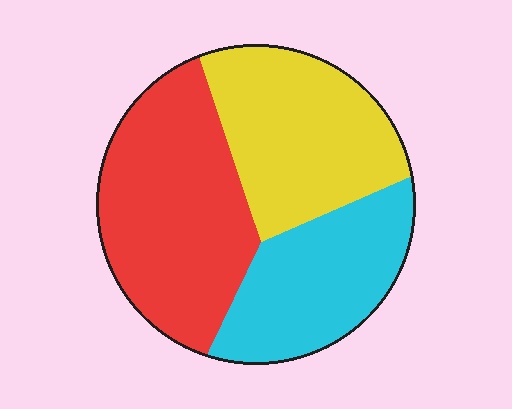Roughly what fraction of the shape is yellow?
Yellow covers about 35% of the shape.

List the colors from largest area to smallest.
From largest to smallest: red, yellow, cyan.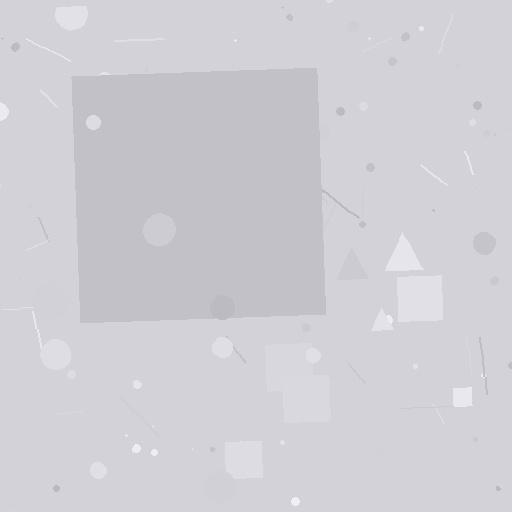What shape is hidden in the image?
A square is hidden in the image.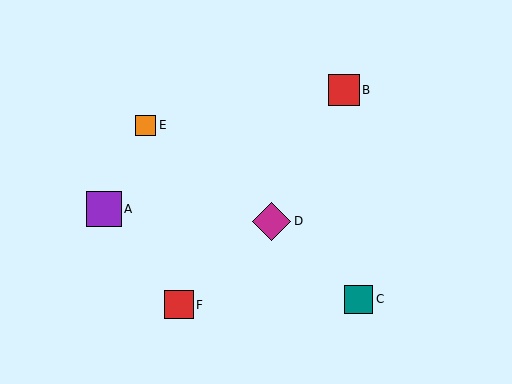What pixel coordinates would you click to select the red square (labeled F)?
Click at (179, 305) to select the red square F.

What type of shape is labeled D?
Shape D is a magenta diamond.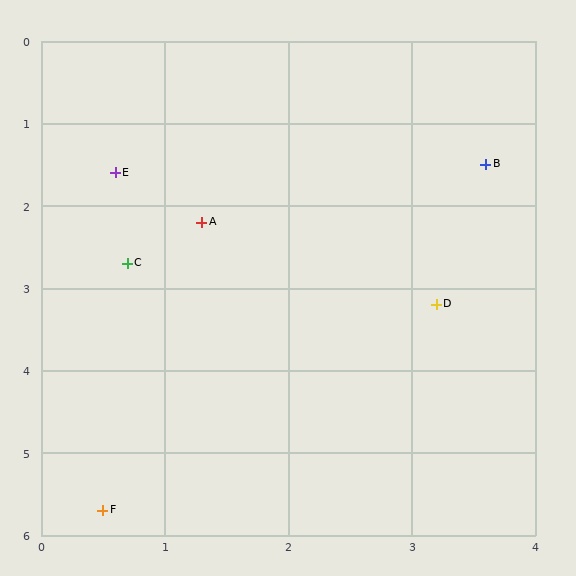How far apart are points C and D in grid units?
Points C and D are about 2.5 grid units apart.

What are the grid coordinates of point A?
Point A is at approximately (1.3, 2.2).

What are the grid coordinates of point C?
Point C is at approximately (0.7, 2.7).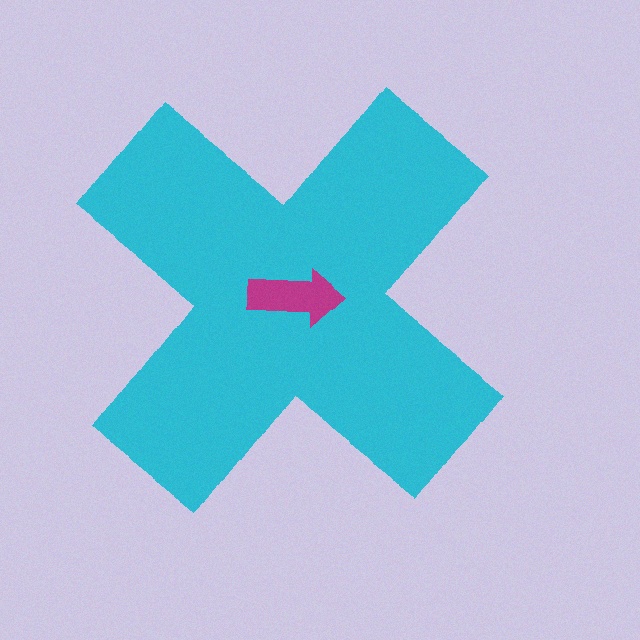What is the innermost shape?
The magenta arrow.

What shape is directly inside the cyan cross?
The magenta arrow.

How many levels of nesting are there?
2.